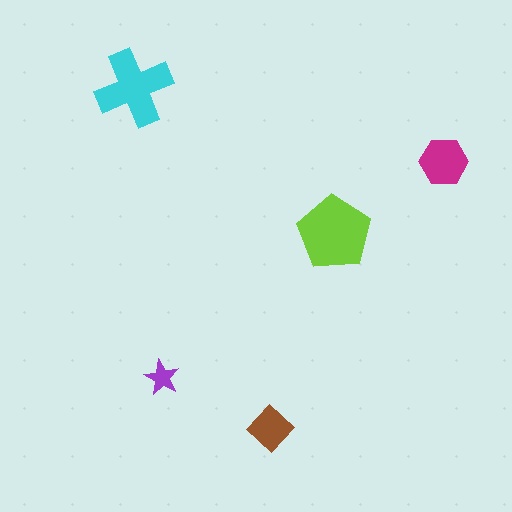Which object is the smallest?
The purple star.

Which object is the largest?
The lime pentagon.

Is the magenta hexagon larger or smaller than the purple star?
Larger.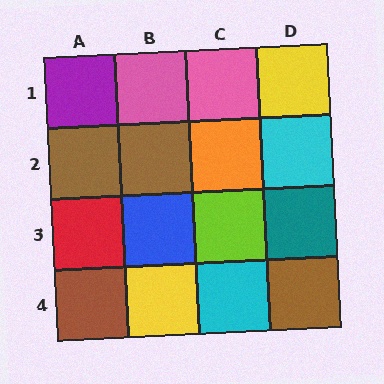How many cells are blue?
1 cell is blue.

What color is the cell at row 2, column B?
Brown.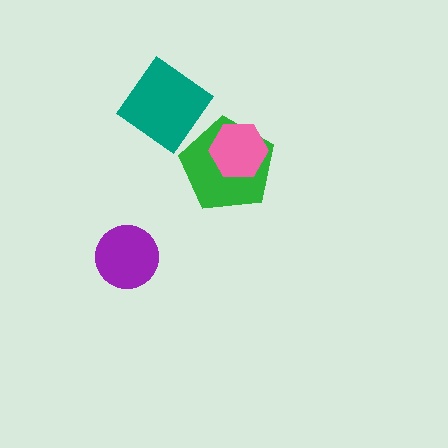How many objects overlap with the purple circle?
0 objects overlap with the purple circle.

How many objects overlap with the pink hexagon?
1 object overlaps with the pink hexagon.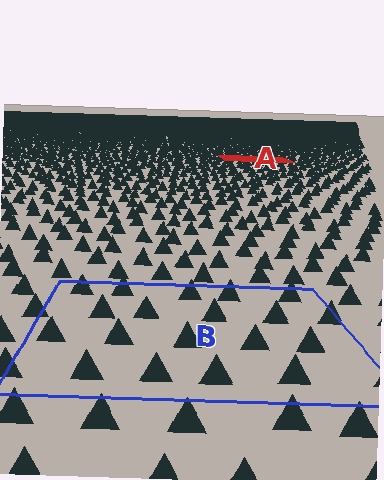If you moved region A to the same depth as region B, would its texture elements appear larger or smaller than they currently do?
They would appear larger. At a closer depth, the same texture elements are projected at a bigger on-screen size.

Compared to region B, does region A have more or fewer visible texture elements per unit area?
Region A has more texture elements per unit area — they are packed more densely because it is farther away.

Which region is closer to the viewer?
Region B is closer. The texture elements there are larger and more spread out.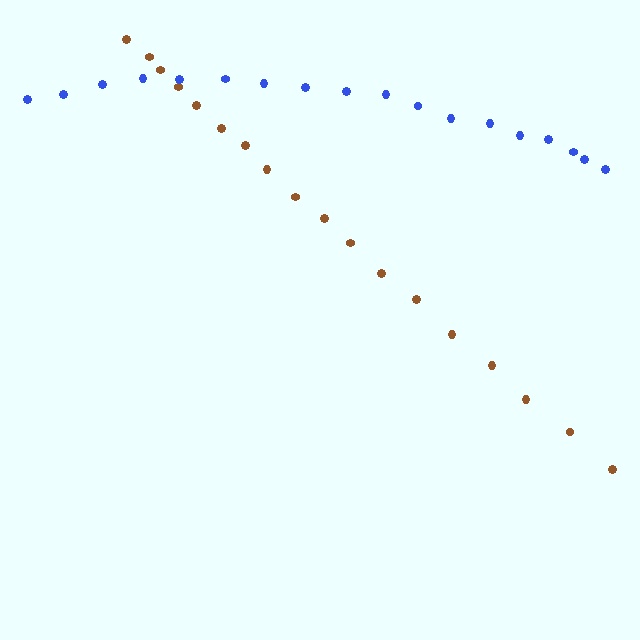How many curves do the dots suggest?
There are 2 distinct paths.